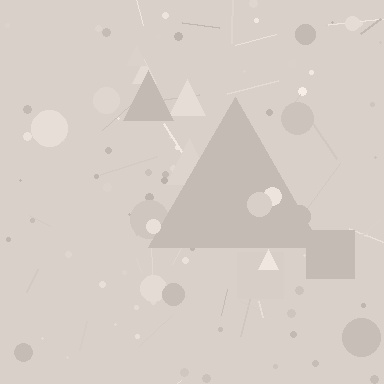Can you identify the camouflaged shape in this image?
The camouflaged shape is a triangle.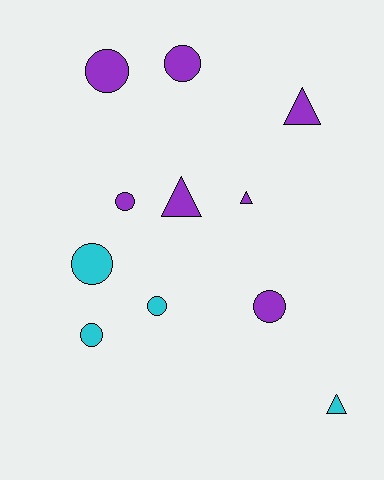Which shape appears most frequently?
Circle, with 7 objects.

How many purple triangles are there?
There are 3 purple triangles.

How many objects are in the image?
There are 11 objects.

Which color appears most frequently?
Purple, with 7 objects.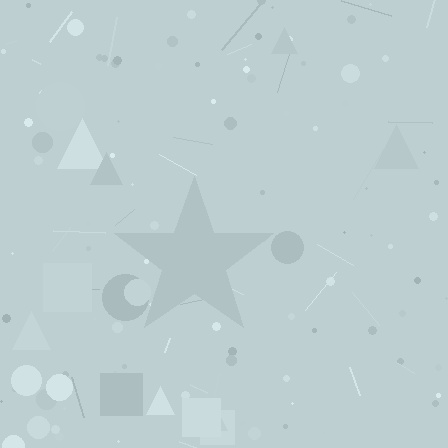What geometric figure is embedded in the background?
A star is embedded in the background.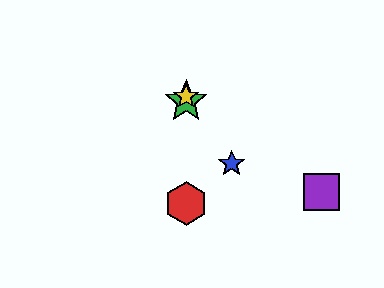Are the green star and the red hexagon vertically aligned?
Yes, both are at x≈186.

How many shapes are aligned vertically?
3 shapes (the red hexagon, the green star, the yellow star) are aligned vertically.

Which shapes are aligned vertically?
The red hexagon, the green star, the yellow star are aligned vertically.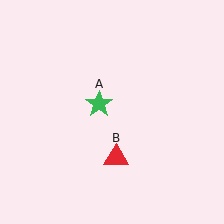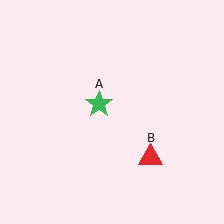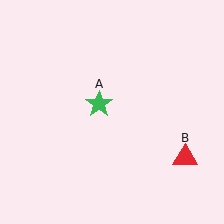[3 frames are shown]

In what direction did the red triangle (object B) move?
The red triangle (object B) moved right.